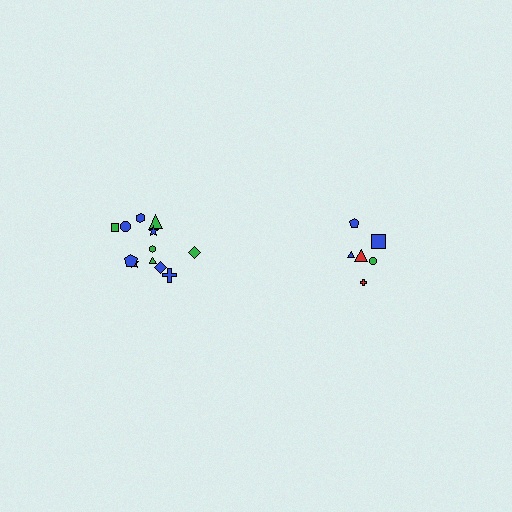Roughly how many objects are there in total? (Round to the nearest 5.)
Roughly 20 objects in total.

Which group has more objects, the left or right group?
The left group.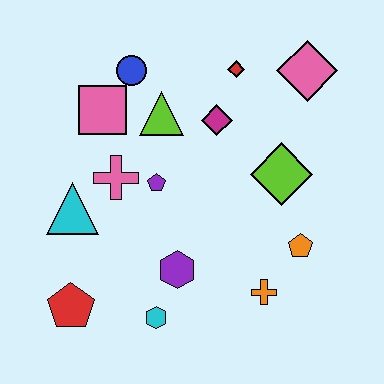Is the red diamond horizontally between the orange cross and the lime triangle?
Yes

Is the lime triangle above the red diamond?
No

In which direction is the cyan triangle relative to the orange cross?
The cyan triangle is to the left of the orange cross.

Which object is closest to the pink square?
The blue circle is closest to the pink square.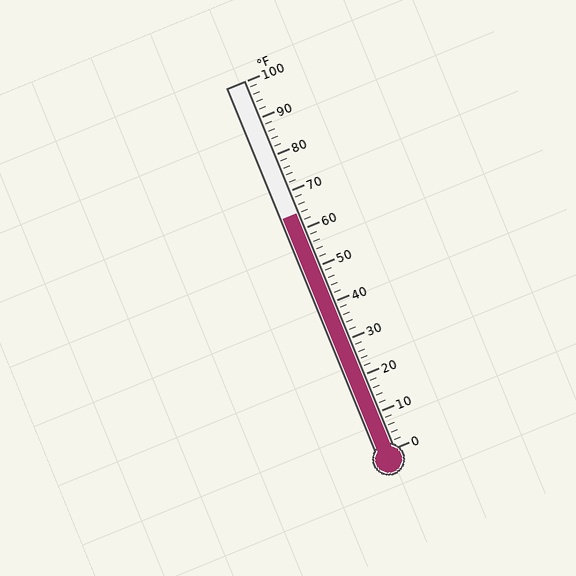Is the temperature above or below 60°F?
The temperature is above 60°F.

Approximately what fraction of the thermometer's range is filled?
The thermometer is filled to approximately 65% of its range.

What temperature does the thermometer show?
The thermometer shows approximately 64°F.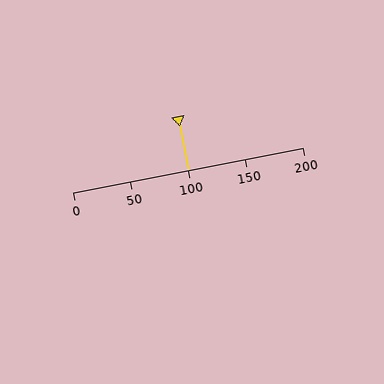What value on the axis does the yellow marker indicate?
The marker indicates approximately 100.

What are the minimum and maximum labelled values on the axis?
The axis runs from 0 to 200.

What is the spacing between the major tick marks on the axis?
The major ticks are spaced 50 apart.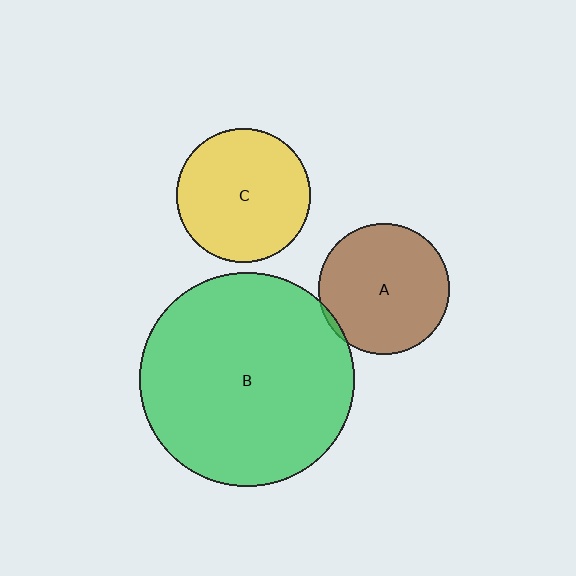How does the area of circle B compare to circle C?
Approximately 2.6 times.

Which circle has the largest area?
Circle B (green).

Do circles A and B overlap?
Yes.